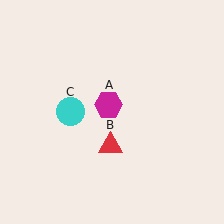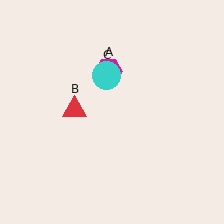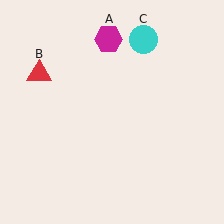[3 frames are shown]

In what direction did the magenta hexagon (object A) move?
The magenta hexagon (object A) moved up.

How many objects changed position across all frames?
3 objects changed position: magenta hexagon (object A), red triangle (object B), cyan circle (object C).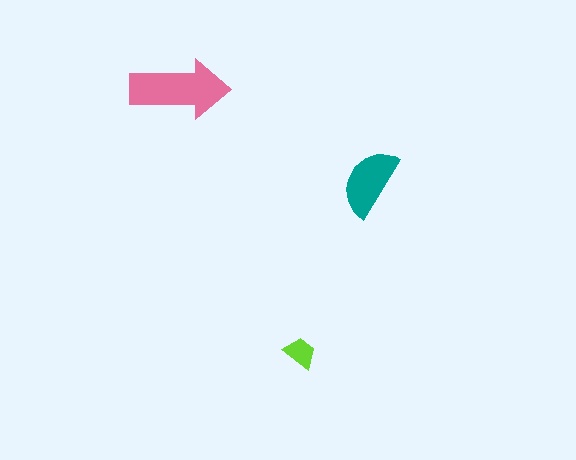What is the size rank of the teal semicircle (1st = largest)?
2nd.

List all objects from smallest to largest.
The lime trapezoid, the teal semicircle, the pink arrow.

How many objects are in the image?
There are 3 objects in the image.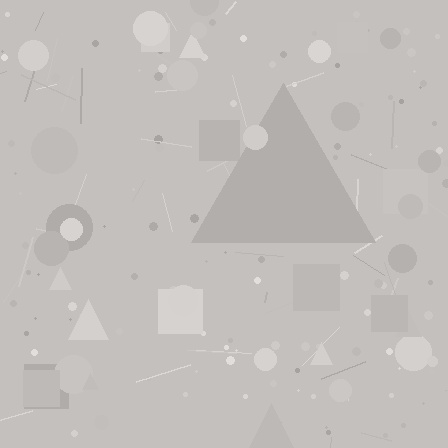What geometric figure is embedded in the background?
A triangle is embedded in the background.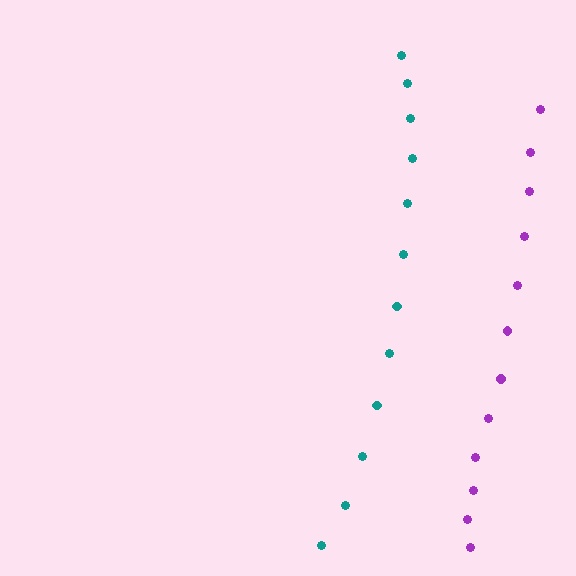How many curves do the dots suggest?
There are 2 distinct paths.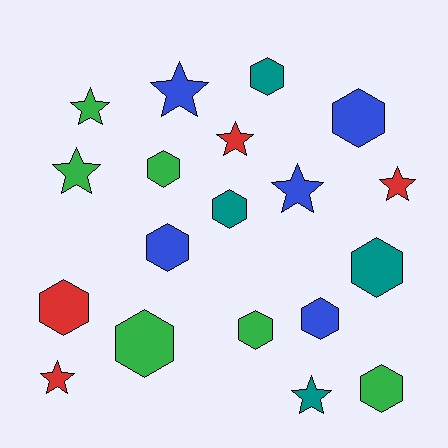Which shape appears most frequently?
Hexagon, with 11 objects.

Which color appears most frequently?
Green, with 6 objects.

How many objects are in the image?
There are 19 objects.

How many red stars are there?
There are 3 red stars.